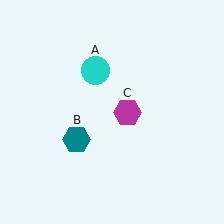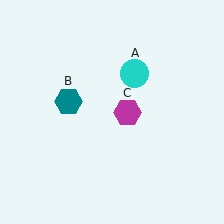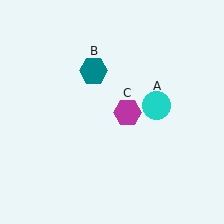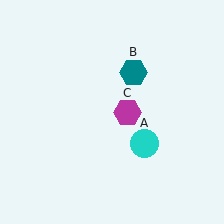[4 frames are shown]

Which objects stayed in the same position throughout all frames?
Magenta hexagon (object C) remained stationary.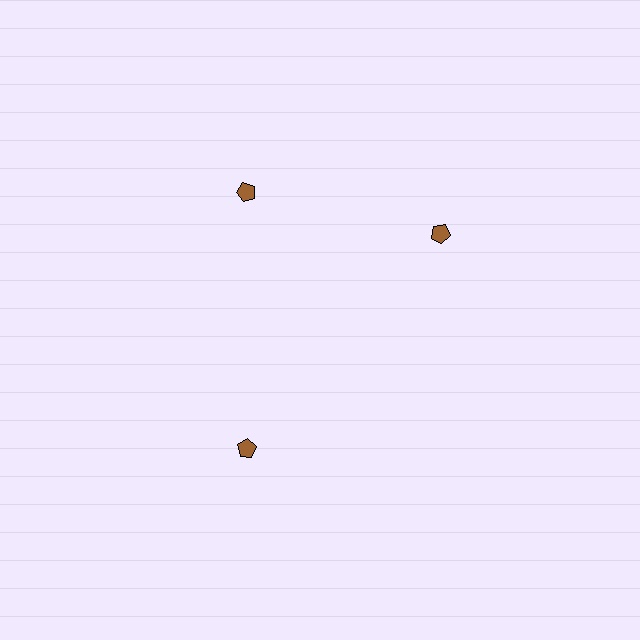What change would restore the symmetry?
The symmetry would be restored by rotating it back into even spacing with its neighbors so that all 3 pentagons sit at equal angles and equal distance from the center.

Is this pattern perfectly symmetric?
No. The 3 brown pentagons are arranged in a ring, but one element near the 3 o'clock position is rotated out of alignment along the ring, breaking the 3-fold rotational symmetry.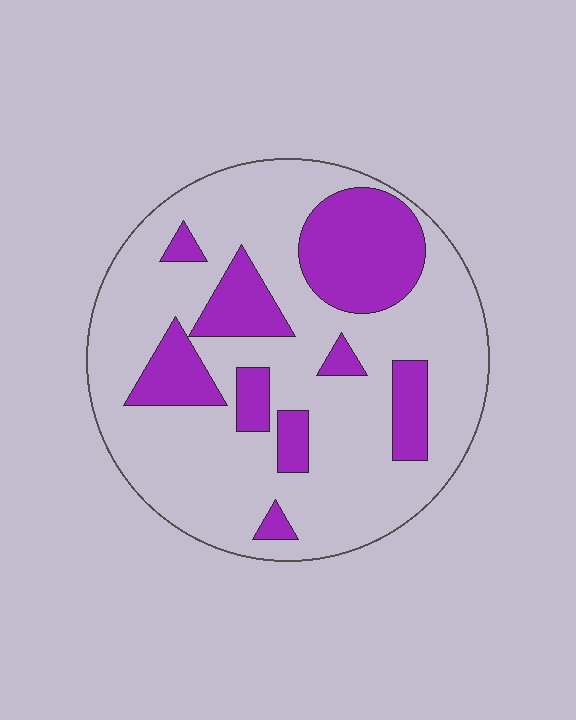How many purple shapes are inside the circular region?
9.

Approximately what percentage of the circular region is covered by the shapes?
Approximately 25%.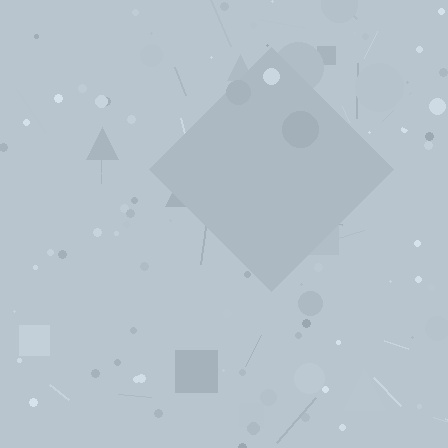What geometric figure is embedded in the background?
A diamond is embedded in the background.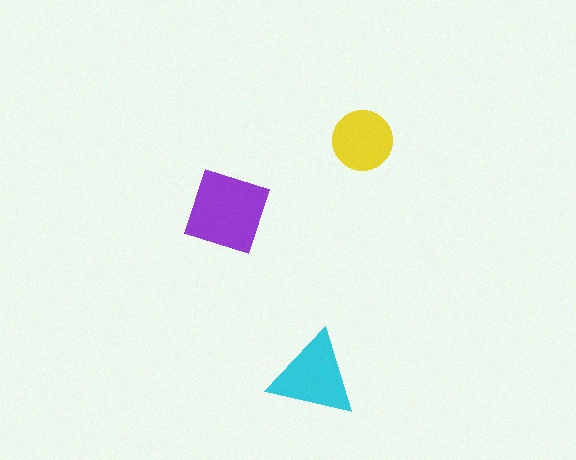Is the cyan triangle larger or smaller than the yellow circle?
Larger.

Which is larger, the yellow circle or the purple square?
The purple square.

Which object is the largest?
The purple square.